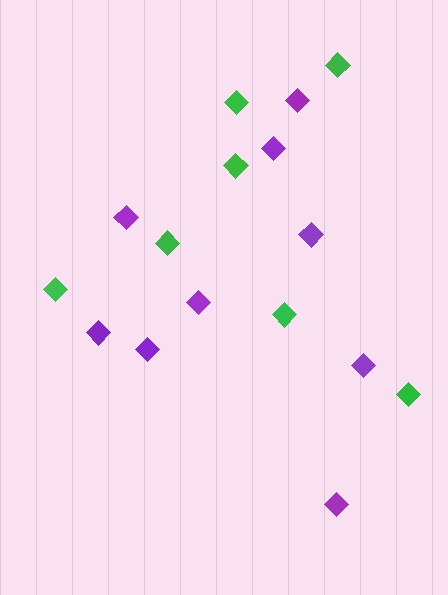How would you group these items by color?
There are 2 groups: one group of green diamonds (7) and one group of purple diamonds (9).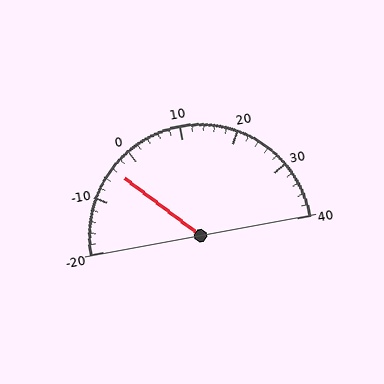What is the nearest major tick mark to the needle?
The nearest major tick mark is 0.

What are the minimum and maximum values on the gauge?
The gauge ranges from -20 to 40.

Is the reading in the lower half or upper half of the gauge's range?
The reading is in the lower half of the range (-20 to 40).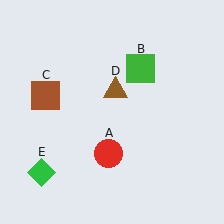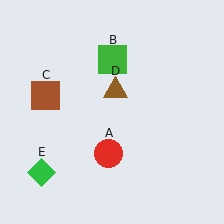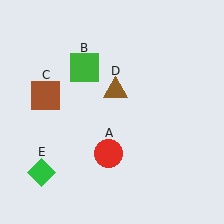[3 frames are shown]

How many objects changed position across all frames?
1 object changed position: green square (object B).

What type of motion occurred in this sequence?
The green square (object B) rotated counterclockwise around the center of the scene.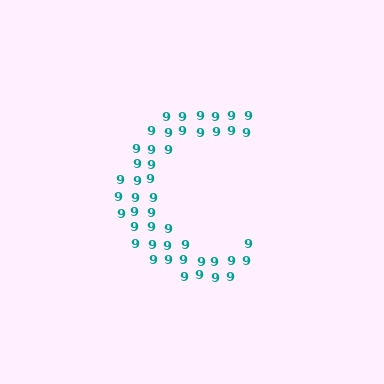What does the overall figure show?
The overall figure shows the letter C.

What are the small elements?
The small elements are digit 9's.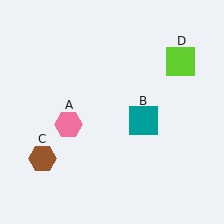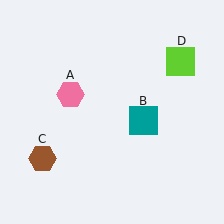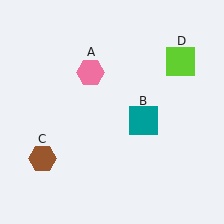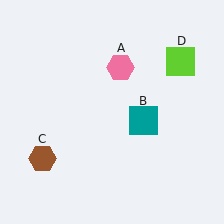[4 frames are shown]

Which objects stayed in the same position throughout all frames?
Teal square (object B) and brown hexagon (object C) and lime square (object D) remained stationary.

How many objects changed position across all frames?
1 object changed position: pink hexagon (object A).